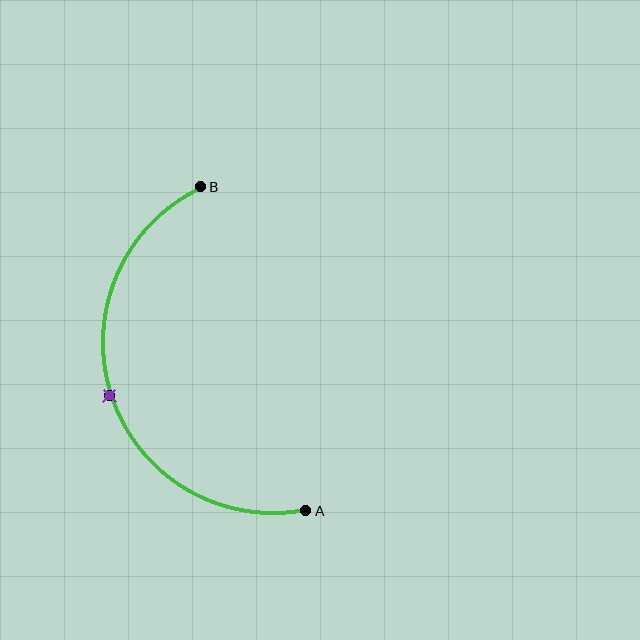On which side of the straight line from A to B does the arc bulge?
The arc bulges to the left of the straight line connecting A and B.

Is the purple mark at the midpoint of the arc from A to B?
Yes. The purple mark lies on the arc at equal arc-length from both A and B — it is the arc midpoint.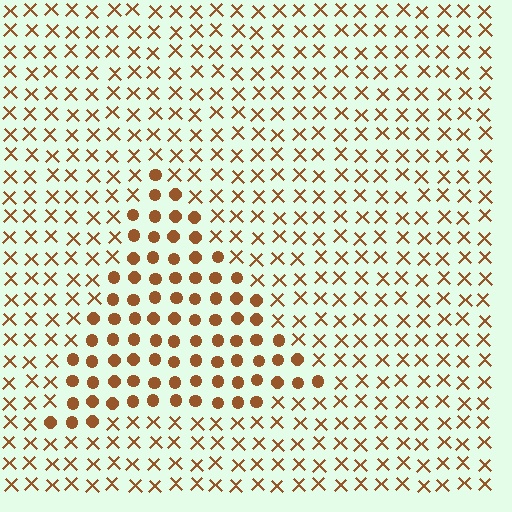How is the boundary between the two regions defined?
The boundary is defined by a change in element shape: circles inside vs. X marks outside. All elements share the same color and spacing.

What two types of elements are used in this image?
The image uses circles inside the triangle region and X marks outside it.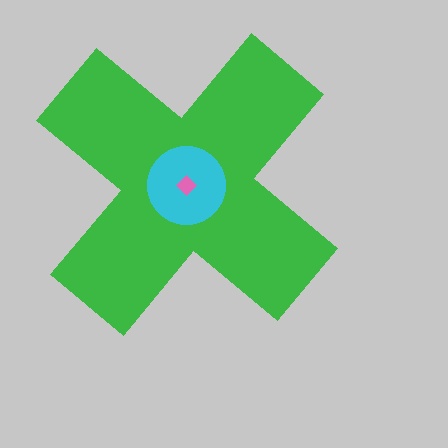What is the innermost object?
The pink diamond.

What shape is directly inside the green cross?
The cyan circle.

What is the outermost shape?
The green cross.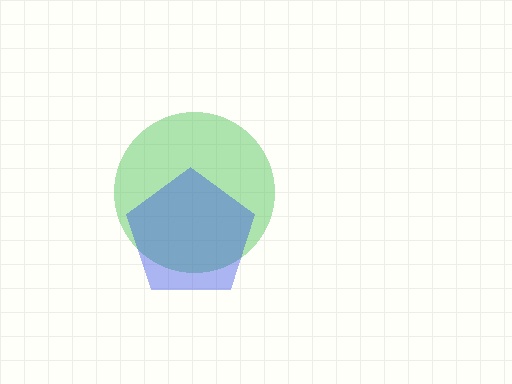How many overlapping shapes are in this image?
There are 2 overlapping shapes in the image.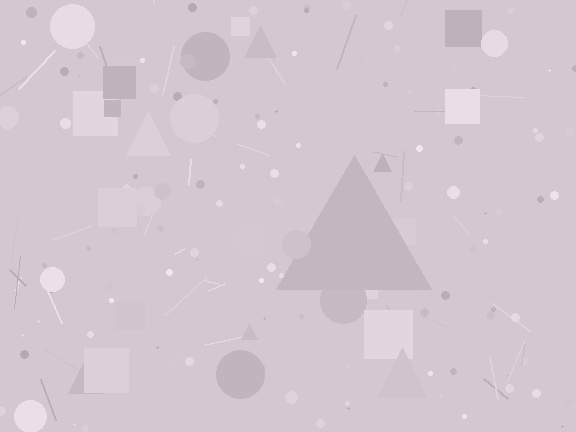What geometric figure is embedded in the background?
A triangle is embedded in the background.